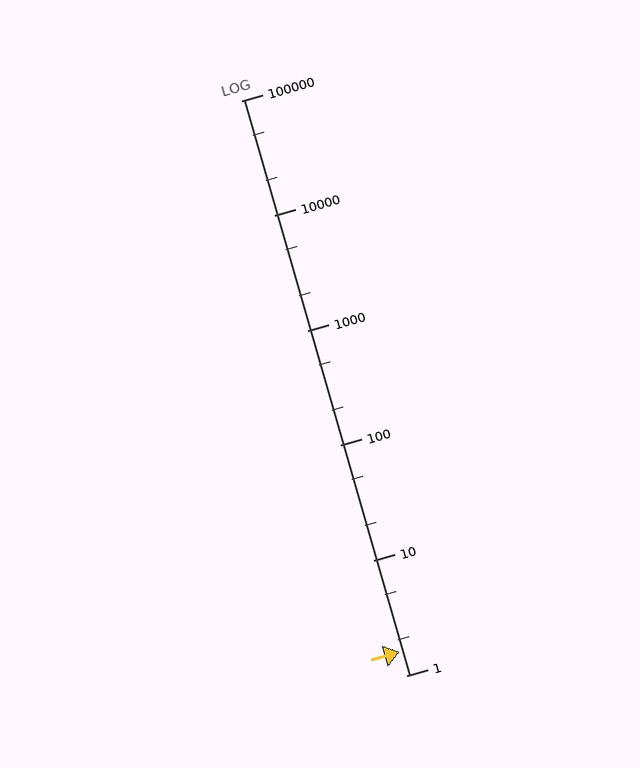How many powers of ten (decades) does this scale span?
The scale spans 5 decades, from 1 to 100000.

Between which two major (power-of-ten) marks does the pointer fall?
The pointer is between 1 and 10.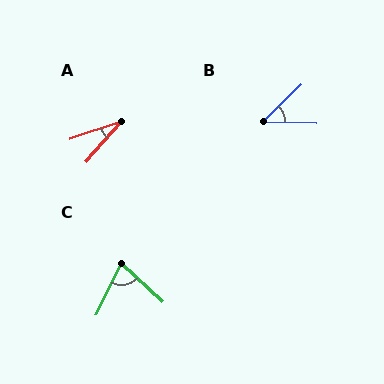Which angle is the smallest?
A, at approximately 30 degrees.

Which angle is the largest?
C, at approximately 74 degrees.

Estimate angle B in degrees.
Approximately 46 degrees.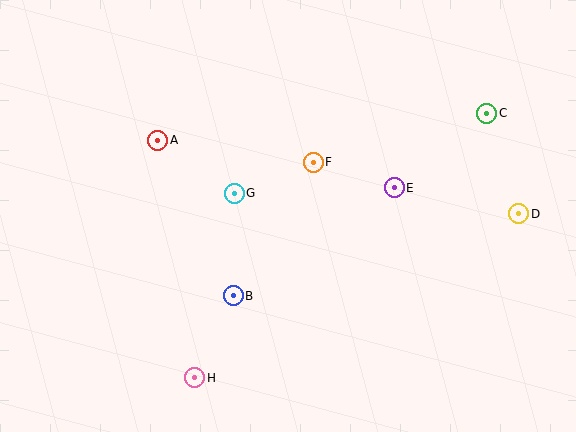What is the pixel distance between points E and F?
The distance between E and F is 85 pixels.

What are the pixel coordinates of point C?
Point C is at (487, 113).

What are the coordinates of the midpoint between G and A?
The midpoint between G and A is at (196, 167).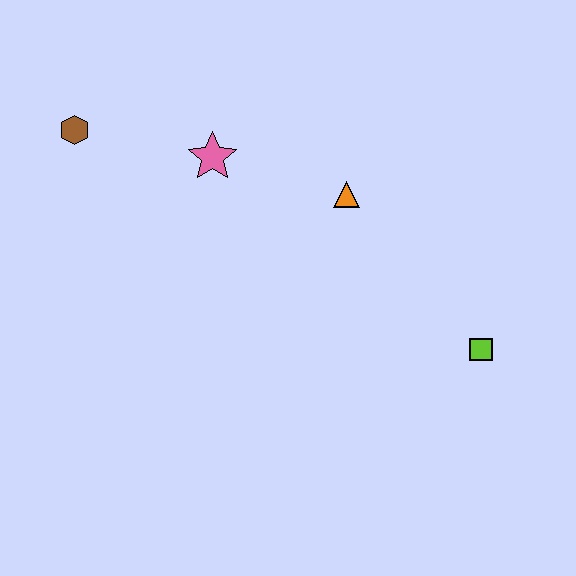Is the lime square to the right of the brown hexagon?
Yes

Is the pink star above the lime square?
Yes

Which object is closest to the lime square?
The orange triangle is closest to the lime square.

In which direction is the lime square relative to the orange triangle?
The lime square is below the orange triangle.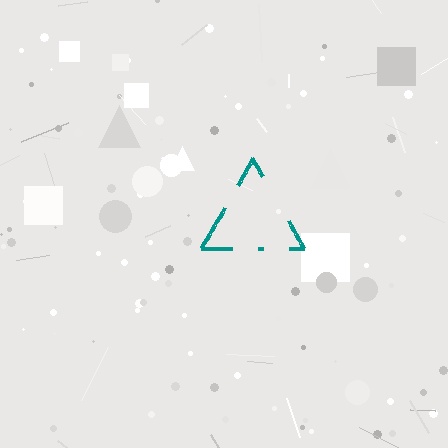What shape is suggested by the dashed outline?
The dashed outline suggests a triangle.